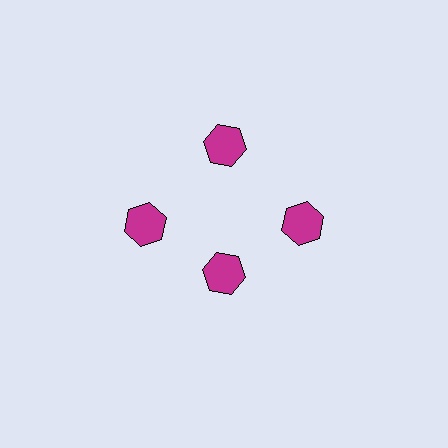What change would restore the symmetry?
The symmetry would be restored by moving it outward, back onto the ring so that all 4 hexagons sit at equal angles and equal distance from the center.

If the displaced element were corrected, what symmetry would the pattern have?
It would have 4-fold rotational symmetry — the pattern would map onto itself every 90 degrees.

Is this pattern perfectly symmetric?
No. The 4 magenta hexagons are arranged in a ring, but one element near the 6 o'clock position is pulled inward toward the center, breaking the 4-fold rotational symmetry.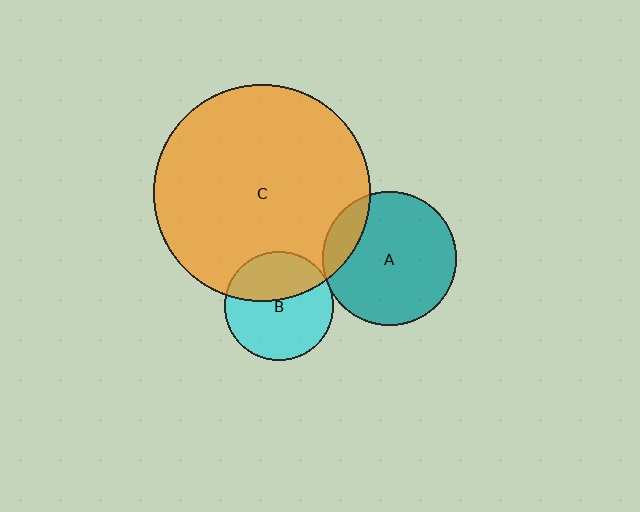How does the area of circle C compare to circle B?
Approximately 4.0 times.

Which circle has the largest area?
Circle C (orange).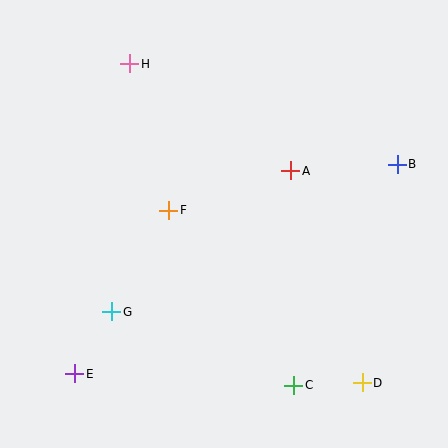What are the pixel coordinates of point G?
Point G is at (112, 312).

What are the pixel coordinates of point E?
Point E is at (75, 374).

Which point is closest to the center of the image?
Point F at (169, 210) is closest to the center.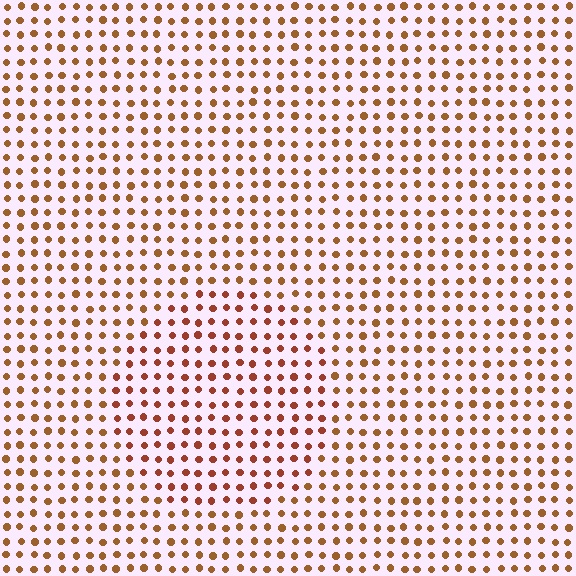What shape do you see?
I see a circle.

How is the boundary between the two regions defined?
The boundary is defined purely by a slight shift in hue (about 20 degrees). Spacing, size, and orientation are identical on both sides.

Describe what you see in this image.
The image is filled with small brown elements in a uniform arrangement. A circle-shaped region is visible where the elements are tinted to a slightly different hue, forming a subtle color boundary.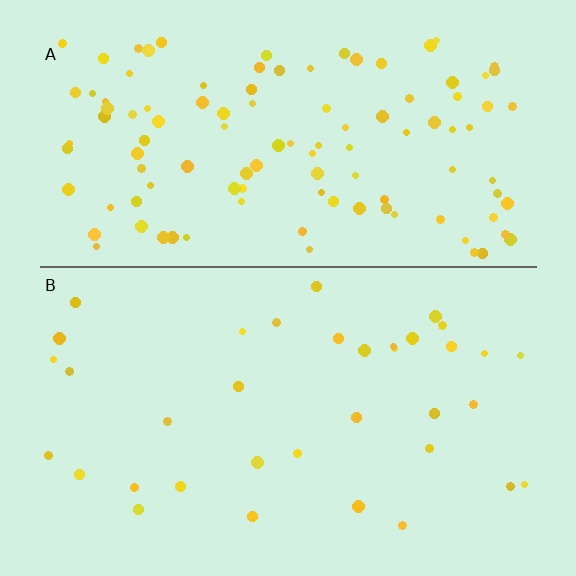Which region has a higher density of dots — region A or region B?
A (the top).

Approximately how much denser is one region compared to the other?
Approximately 3.1× — region A over region B.